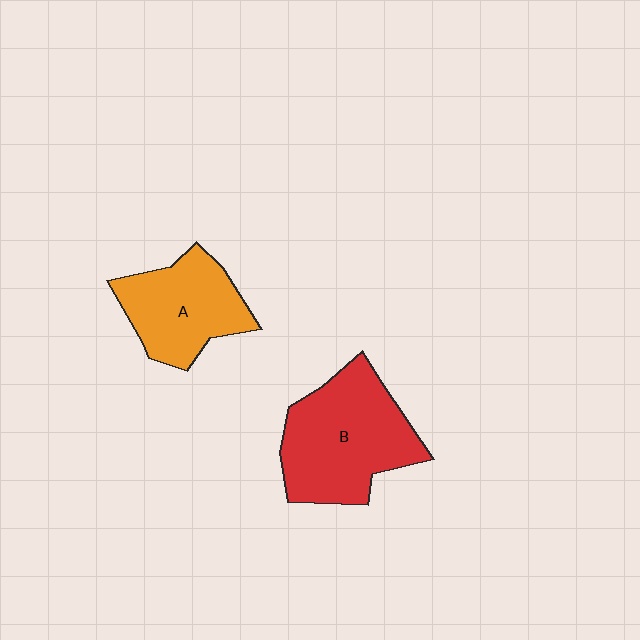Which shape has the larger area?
Shape B (red).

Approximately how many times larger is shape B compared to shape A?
Approximately 1.4 times.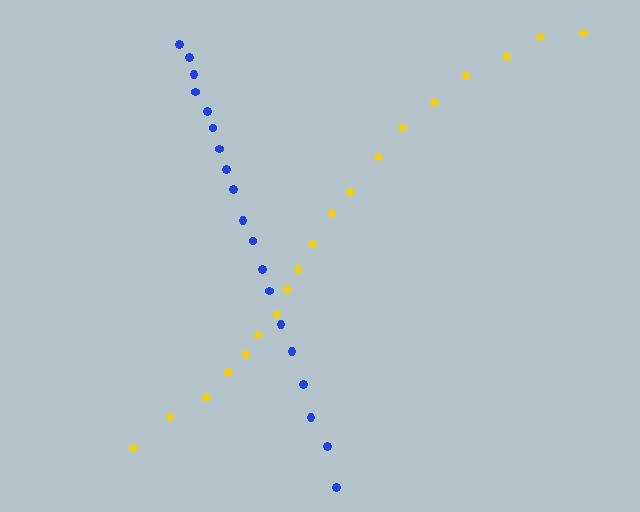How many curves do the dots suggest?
There are 2 distinct paths.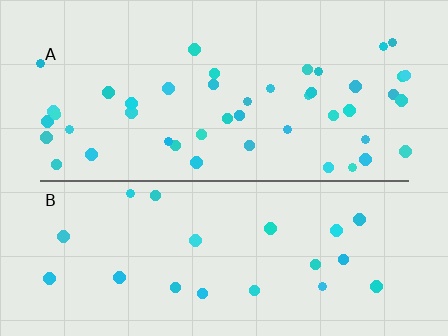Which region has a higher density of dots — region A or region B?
A (the top).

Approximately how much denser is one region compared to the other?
Approximately 2.2× — region A over region B.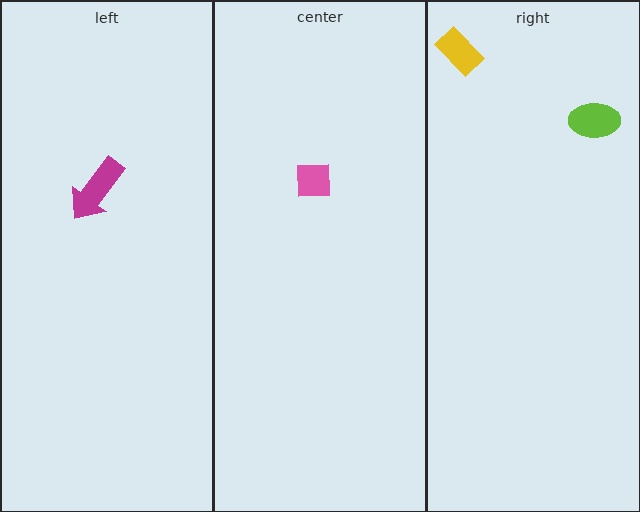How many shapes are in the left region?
1.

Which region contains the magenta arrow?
The left region.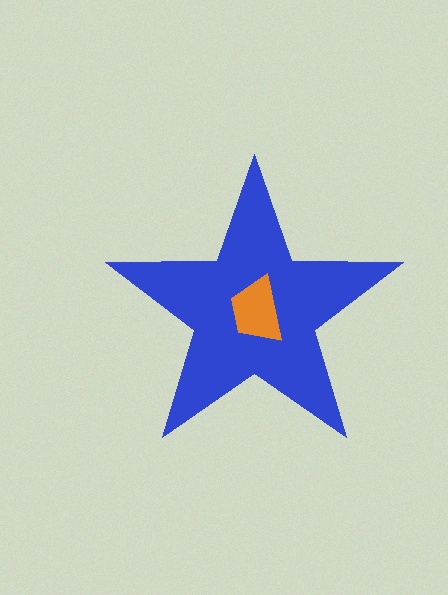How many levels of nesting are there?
2.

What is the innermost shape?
The orange trapezoid.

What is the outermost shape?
The blue star.